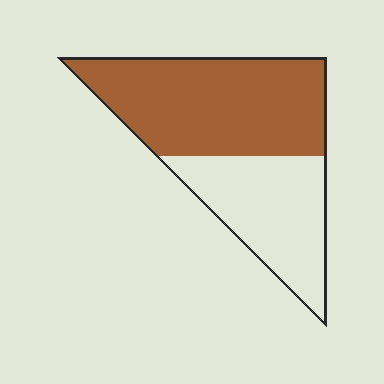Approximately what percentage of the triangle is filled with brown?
Approximately 60%.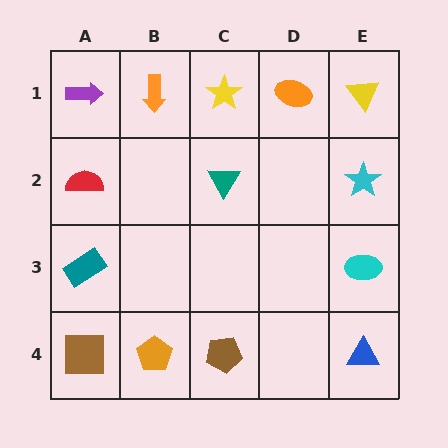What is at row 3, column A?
A teal rectangle.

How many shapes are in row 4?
4 shapes.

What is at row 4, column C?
A brown pentagon.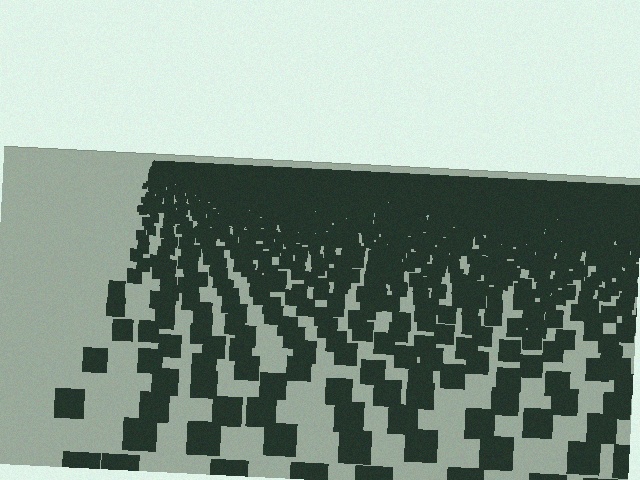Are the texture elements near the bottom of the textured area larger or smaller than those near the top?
Larger. Near the bottom, elements are closer to the viewer and appear at a bigger on-screen size.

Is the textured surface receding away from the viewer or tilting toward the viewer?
The surface is receding away from the viewer. Texture elements get smaller and denser toward the top.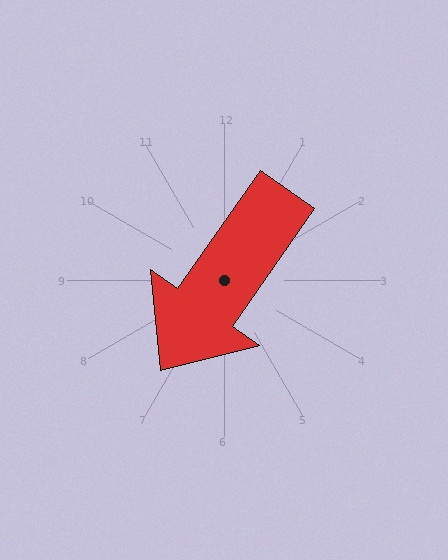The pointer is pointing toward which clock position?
Roughly 7 o'clock.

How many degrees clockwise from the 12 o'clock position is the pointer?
Approximately 215 degrees.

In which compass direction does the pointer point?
Southwest.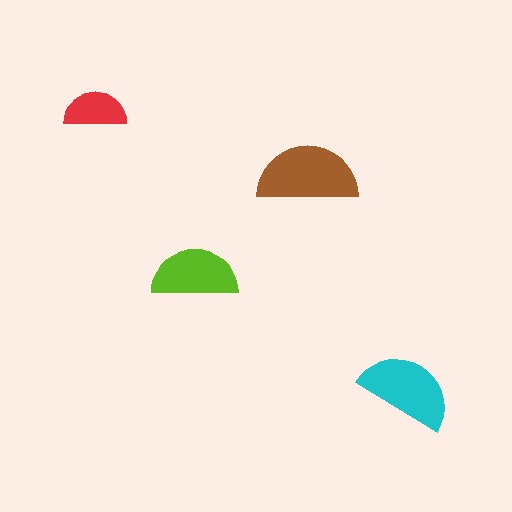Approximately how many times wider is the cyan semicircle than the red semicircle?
About 1.5 times wider.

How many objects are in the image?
There are 4 objects in the image.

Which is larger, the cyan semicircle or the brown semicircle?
The brown one.